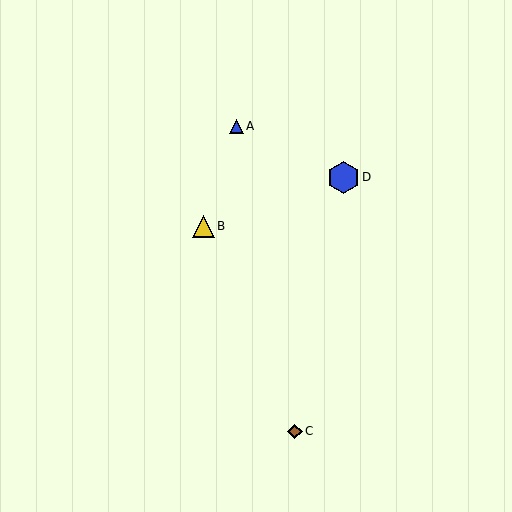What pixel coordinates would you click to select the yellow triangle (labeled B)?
Click at (203, 226) to select the yellow triangle B.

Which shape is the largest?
The blue hexagon (labeled D) is the largest.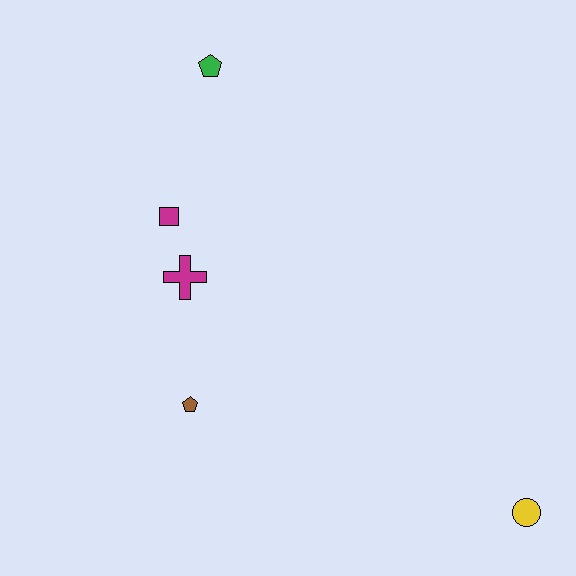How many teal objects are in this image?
There are no teal objects.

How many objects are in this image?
There are 5 objects.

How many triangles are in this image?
There are no triangles.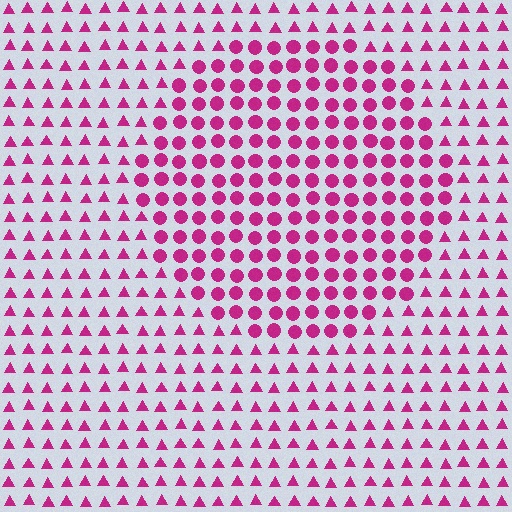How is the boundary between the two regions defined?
The boundary is defined by a change in element shape: circles inside vs. triangles outside. All elements share the same color and spacing.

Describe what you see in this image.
The image is filled with small magenta elements arranged in a uniform grid. A circle-shaped region contains circles, while the surrounding area contains triangles. The boundary is defined purely by the change in element shape.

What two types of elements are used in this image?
The image uses circles inside the circle region and triangles outside it.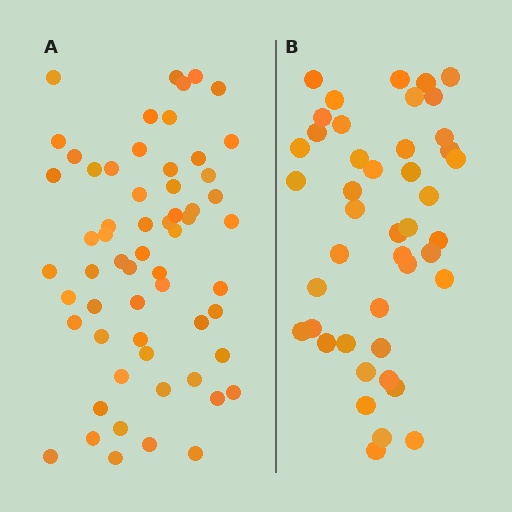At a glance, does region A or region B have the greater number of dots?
Region A (the left region) has more dots.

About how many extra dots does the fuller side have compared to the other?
Region A has approximately 15 more dots than region B.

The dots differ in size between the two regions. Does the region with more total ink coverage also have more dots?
No. Region B has more total ink coverage because its dots are larger, but region A actually contains more individual dots. Total area can be misleading — the number of items is what matters here.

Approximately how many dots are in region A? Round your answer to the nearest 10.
About 60 dots.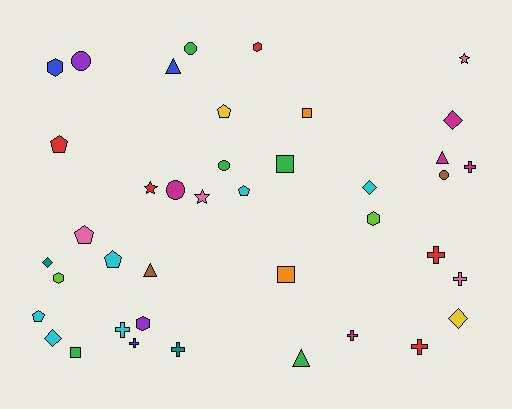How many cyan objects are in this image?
There are 6 cyan objects.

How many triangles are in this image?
There are 4 triangles.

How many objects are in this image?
There are 40 objects.